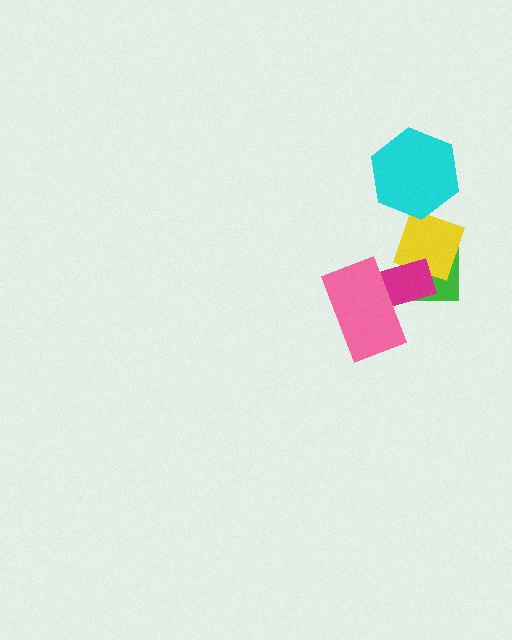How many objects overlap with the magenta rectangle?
3 objects overlap with the magenta rectangle.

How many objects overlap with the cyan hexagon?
1 object overlaps with the cyan hexagon.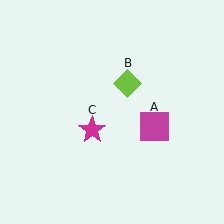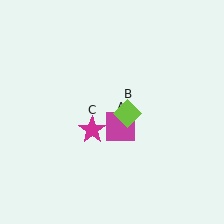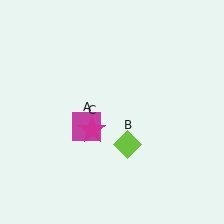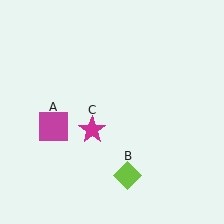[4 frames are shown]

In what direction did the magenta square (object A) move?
The magenta square (object A) moved left.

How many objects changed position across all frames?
2 objects changed position: magenta square (object A), lime diamond (object B).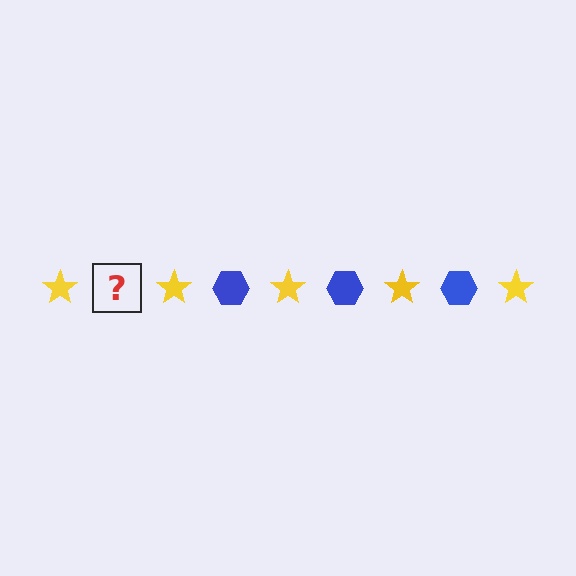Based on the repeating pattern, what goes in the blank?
The blank should be a blue hexagon.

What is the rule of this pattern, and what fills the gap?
The rule is that the pattern alternates between yellow star and blue hexagon. The gap should be filled with a blue hexagon.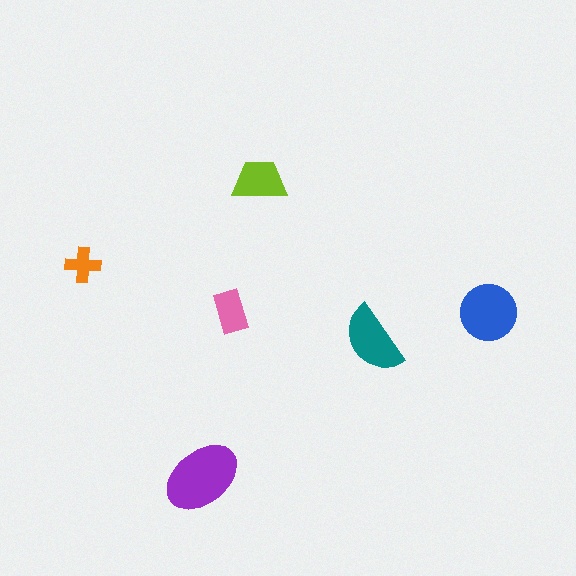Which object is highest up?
The lime trapezoid is topmost.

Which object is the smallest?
The orange cross.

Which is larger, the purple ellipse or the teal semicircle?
The purple ellipse.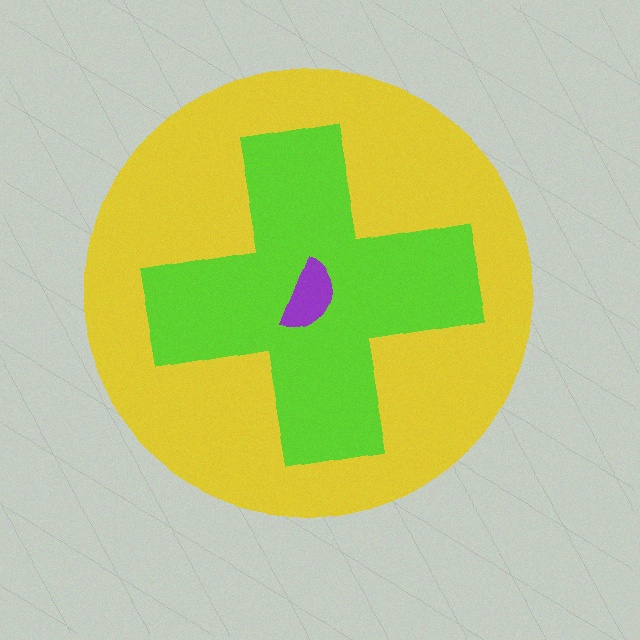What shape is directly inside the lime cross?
The purple semicircle.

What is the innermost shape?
The purple semicircle.